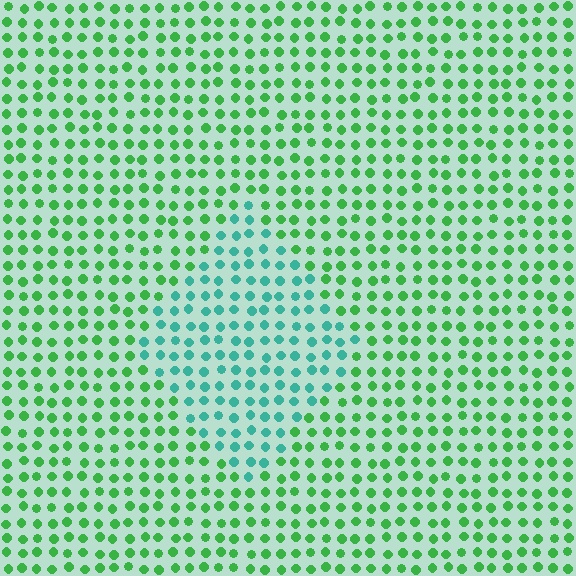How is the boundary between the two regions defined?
The boundary is defined purely by a slight shift in hue (about 44 degrees). Spacing, size, and orientation are identical on both sides.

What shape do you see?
I see a diamond.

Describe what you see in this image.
The image is filled with small green elements in a uniform arrangement. A diamond-shaped region is visible where the elements are tinted to a slightly different hue, forming a subtle color boundary.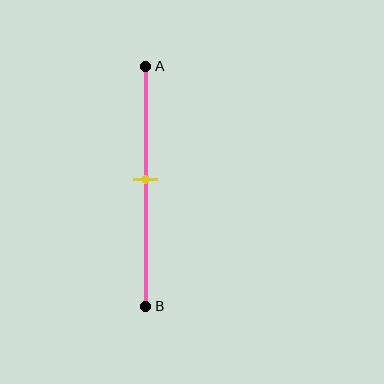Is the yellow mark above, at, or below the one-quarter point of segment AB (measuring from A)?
The yellow mark is below the one-quarter point of segment AB.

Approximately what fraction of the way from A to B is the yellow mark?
The yellow mark is approximately 45% of the way from A to B.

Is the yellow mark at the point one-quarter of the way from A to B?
No, the mark is at about 45% from A, not at the 25% one-quarter point.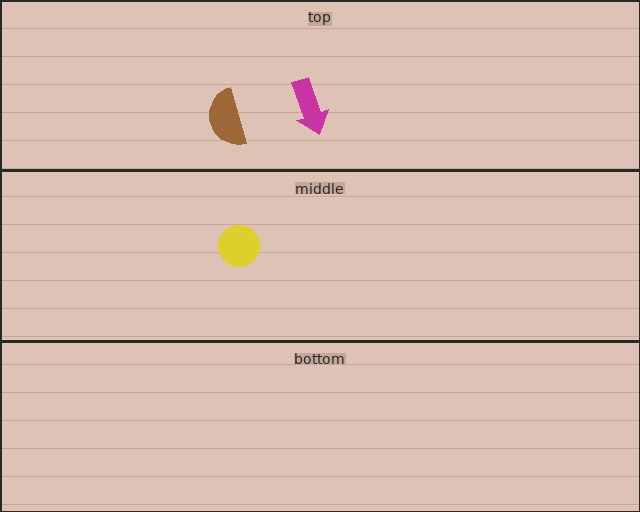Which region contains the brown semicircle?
The top region.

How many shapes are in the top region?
2.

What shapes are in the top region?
The magenta arrow, the brown semicircle.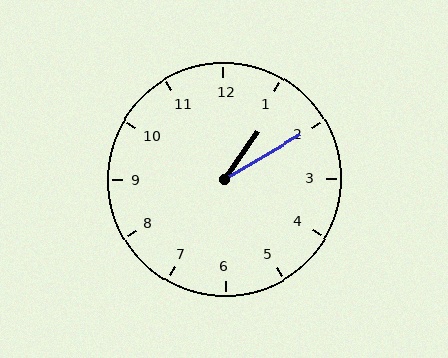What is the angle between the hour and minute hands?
Approximately 25 degrees.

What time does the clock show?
1:10.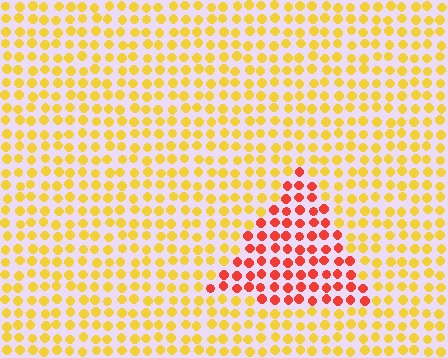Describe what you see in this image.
The image is filled with small yellow elements in a uniform arrangement. A triangle-shaped region is visible where the elements are tinted to a slightly different hue, forming a subtle color boundary.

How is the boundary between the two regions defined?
The boundary is defined purely by a slight shift in hue (about 48 degrees). Spacing, size, and orientation are identical on both sides.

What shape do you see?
I see a triangle.